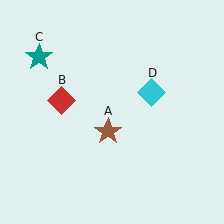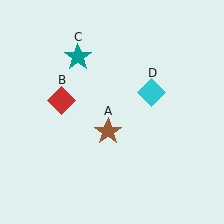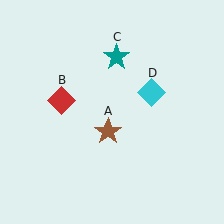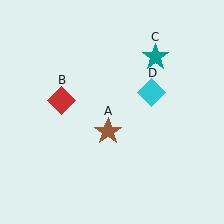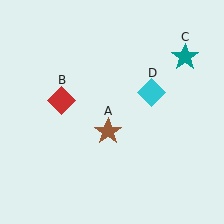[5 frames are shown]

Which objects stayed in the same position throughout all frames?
Brown star (object A) and red diamond (object B) and cyan diamond (object D) remained stationary.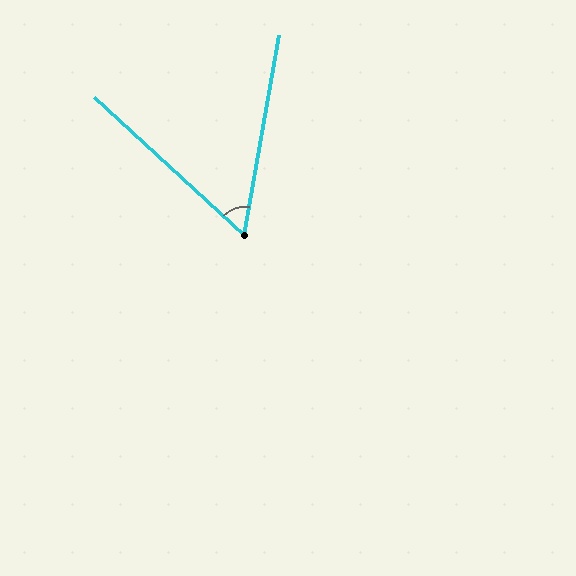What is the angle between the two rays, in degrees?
Approximately 57 degrees.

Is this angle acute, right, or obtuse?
It is acute.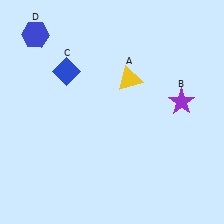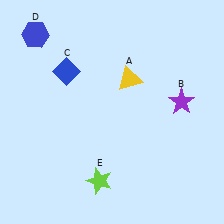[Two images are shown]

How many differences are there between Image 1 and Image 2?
There is 1 difference between the two images.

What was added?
A lime star (E) was added in Image 2.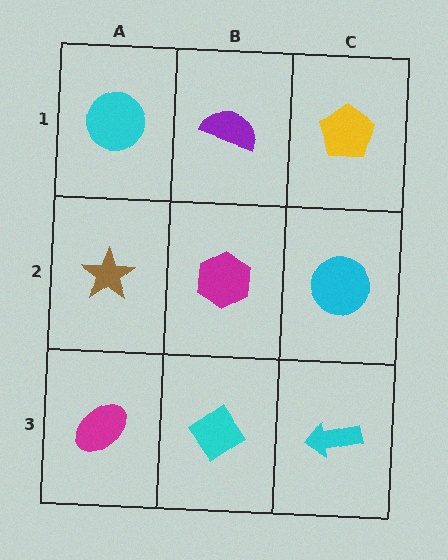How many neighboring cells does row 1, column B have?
3.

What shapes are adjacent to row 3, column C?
A cyan circle (row 2, column C), a cyan diamond (row 3, column B).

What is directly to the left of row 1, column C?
A purple semicircle.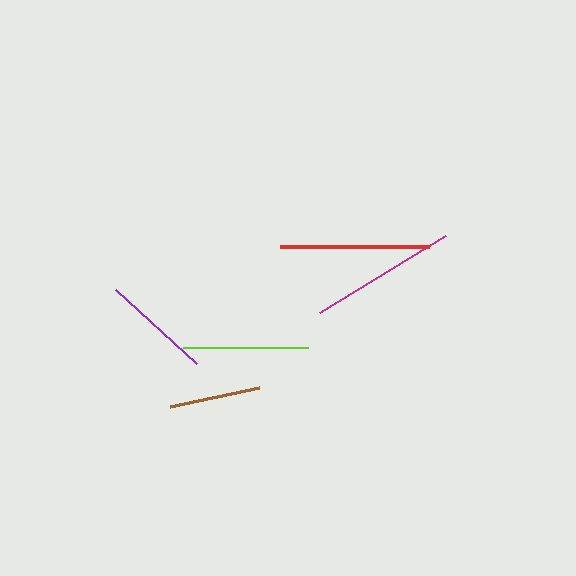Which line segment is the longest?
The red line is the longest at approximately 149 pixels.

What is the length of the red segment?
The red segment is approximately 149 pixels long.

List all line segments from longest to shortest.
From longest to shortest: red, magenta, lime, purple, brown.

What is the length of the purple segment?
The purple segment is approximately 110 pixels long.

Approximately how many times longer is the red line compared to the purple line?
The red line is approximately 1.4 times the length of the purple line.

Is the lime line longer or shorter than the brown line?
The lime line is longer than the brown line.